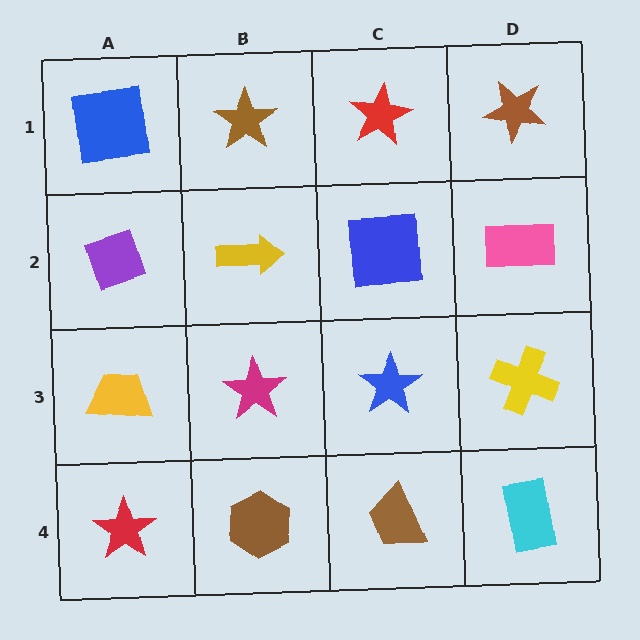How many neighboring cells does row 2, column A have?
3.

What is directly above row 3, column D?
A pink rectangle.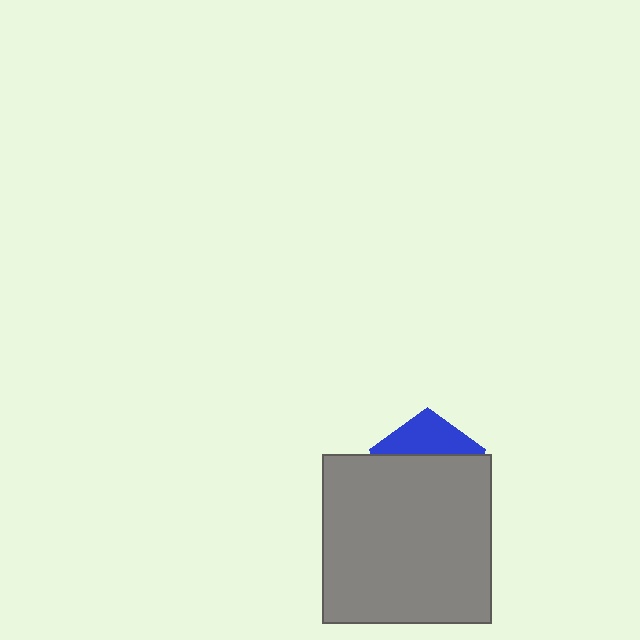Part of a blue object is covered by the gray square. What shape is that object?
It is a pentagon.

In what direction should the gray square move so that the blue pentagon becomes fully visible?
The gray square should move down. That is the shortest direction to clear the overlap and leave the blue pentagon fully visible.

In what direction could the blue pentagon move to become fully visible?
The blue pentagon could move up. That would shift it out from behind the gray square entirely.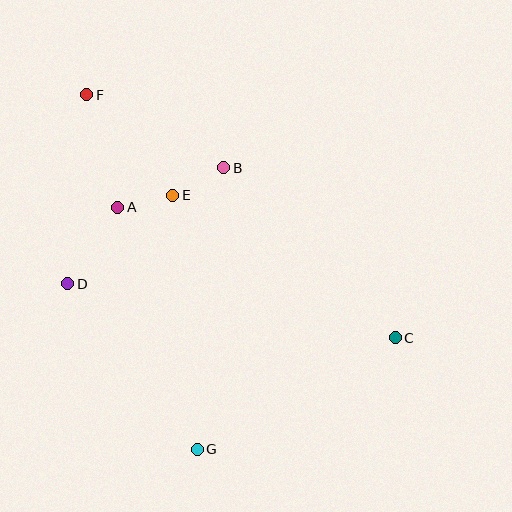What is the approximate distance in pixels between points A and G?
The distance between A and G is approximately 255 pixels.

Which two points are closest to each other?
Points A and E are closest to each other.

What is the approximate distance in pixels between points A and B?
The distance between A and B is approximately 113 pixels.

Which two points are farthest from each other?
Points C and F are farthest from each other.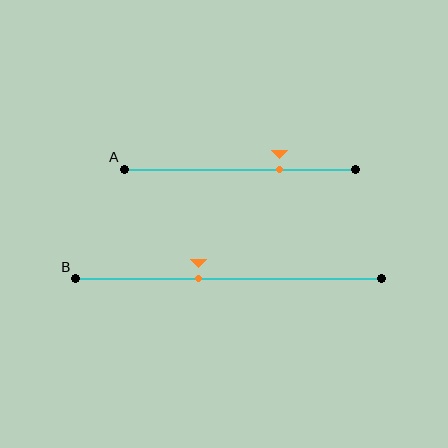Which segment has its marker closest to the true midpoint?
Segment B has its marker closest to the true midpoint.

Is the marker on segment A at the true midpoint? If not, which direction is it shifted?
No, the marker on segment A is shifted to the right by about 17% of the segment length.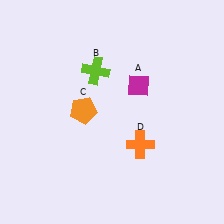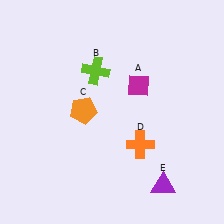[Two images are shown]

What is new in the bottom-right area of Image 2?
A purple triangle (E) was added in the bottom-right area of Image 2.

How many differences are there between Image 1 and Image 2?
There is 1 difference between the two images.